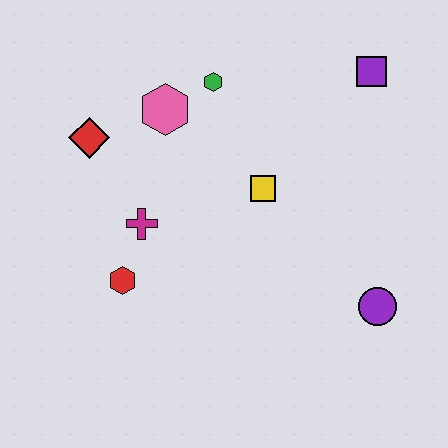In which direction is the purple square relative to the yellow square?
The purple square is above the yellow square.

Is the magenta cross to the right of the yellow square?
No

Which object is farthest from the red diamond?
The purple circle is farthest from the red diamond.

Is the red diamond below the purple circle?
No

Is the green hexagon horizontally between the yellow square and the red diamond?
Yes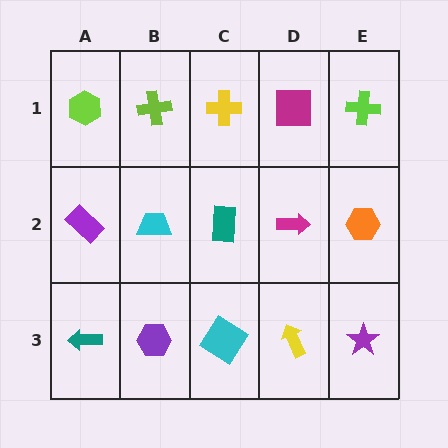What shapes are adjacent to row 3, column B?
A cyan trapezoid (row 2, column B), a teal arrow (row 3, column A), a cyan diamond (row 3, column C).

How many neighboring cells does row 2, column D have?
4.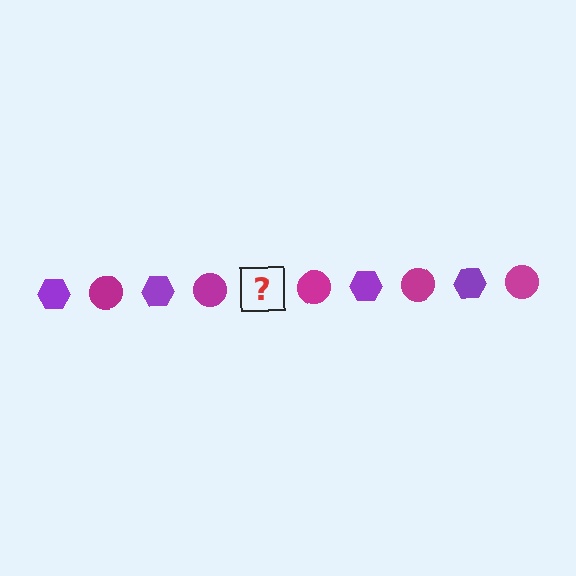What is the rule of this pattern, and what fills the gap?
The rule is that the pattern alternates between purple hexagon and magenta circle. The gap should be filled with a purple hexagon.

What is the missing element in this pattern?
The missing element is a purple hexagon.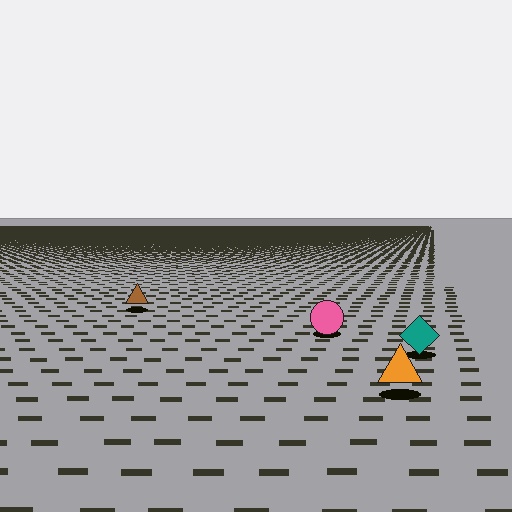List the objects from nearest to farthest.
From nearest to farthest: the orange triangle, the teal diamond, the pink circle, the brown triangle.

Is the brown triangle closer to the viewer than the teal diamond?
No. The teal diamond is closer — you can tell from the texture gradient: the ground texture is coarser near it.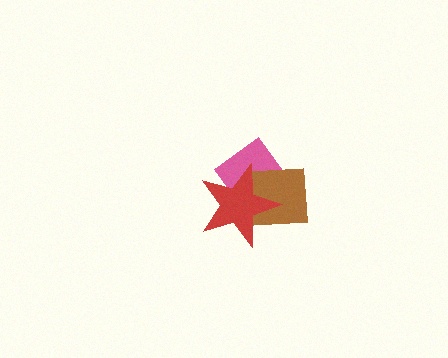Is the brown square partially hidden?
Yes, it is partially covered by another shape.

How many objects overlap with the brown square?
2 objects overlap with the brown square.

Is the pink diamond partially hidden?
Yes, it is partially covered by another shape.